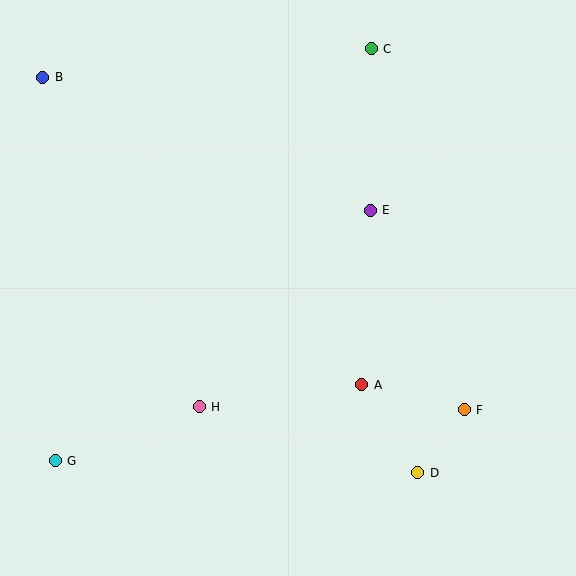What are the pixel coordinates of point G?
Point G is at (55, 461).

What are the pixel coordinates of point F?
Point F is at (464, 410).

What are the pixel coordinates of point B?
Point B is at (43, 77).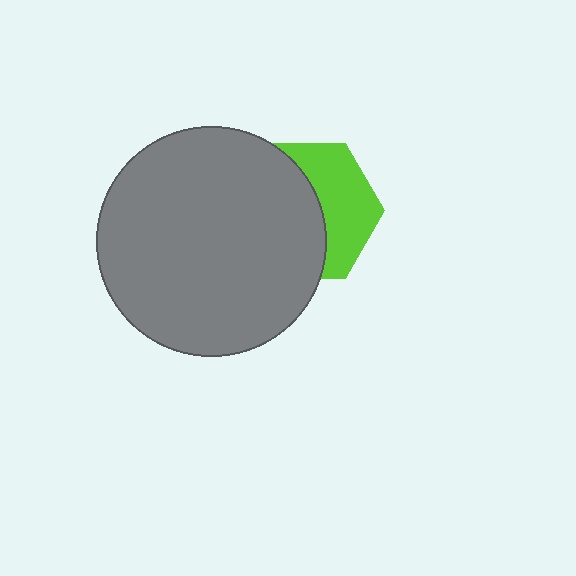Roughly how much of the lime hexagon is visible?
A small part of it is visible (roughly 43%).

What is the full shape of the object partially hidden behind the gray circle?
The partially hidden object is a lime hexagon.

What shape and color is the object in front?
The object in front is a gray circle.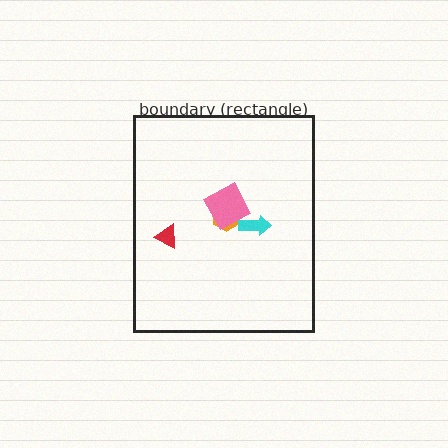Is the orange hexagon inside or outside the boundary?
Inside.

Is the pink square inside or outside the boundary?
Inside.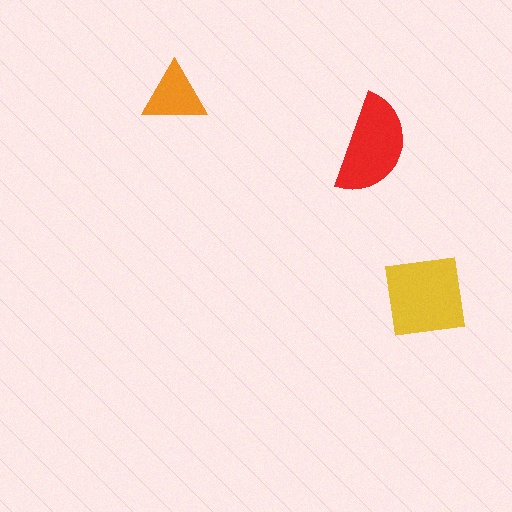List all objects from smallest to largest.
The orange triangle, the red semicircle, the yellow square.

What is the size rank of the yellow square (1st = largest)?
1st.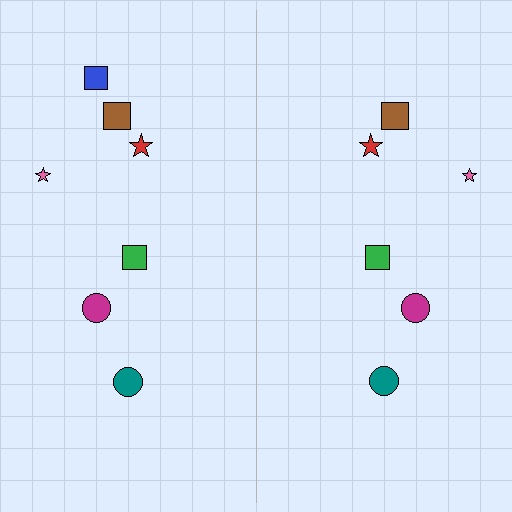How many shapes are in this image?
There are 13 shapes in this image.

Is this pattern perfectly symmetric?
No, the pattern is not perfectly symmetric. A blue square is missing from the right side.